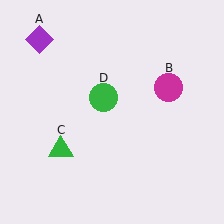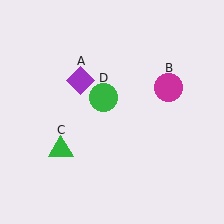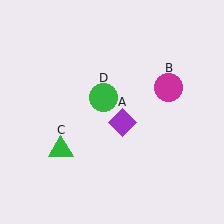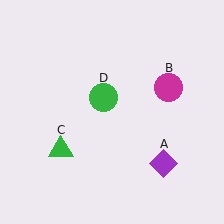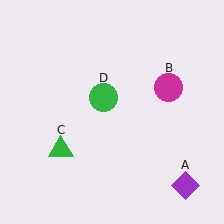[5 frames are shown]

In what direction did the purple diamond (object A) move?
The purple diamond (object A) moved down and to the right.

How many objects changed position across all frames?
1 object changed position: purple diamond (object A).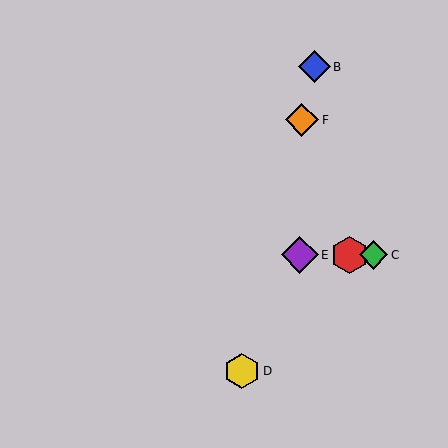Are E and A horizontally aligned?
Yes, both are at y≈255.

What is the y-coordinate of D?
Object D is at y≈371.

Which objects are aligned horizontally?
Objects A, C, E are aligned horizontally.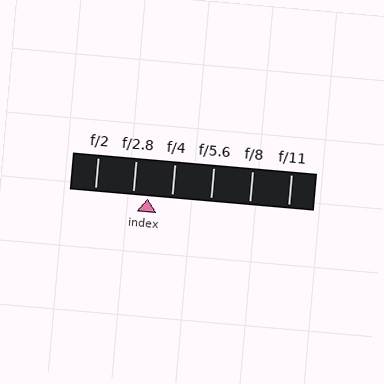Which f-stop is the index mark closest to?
The index mark is closest to f/2.8.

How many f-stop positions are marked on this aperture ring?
There are 6 f-stop positions marked.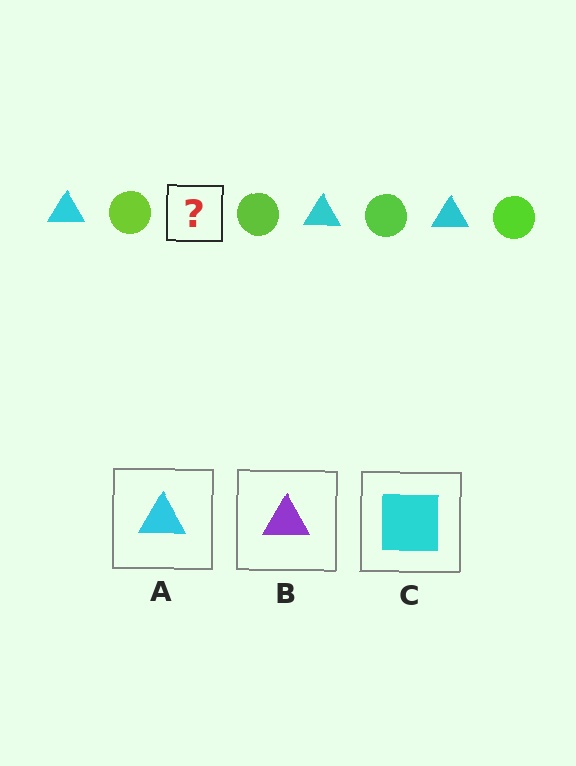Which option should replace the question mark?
Option A.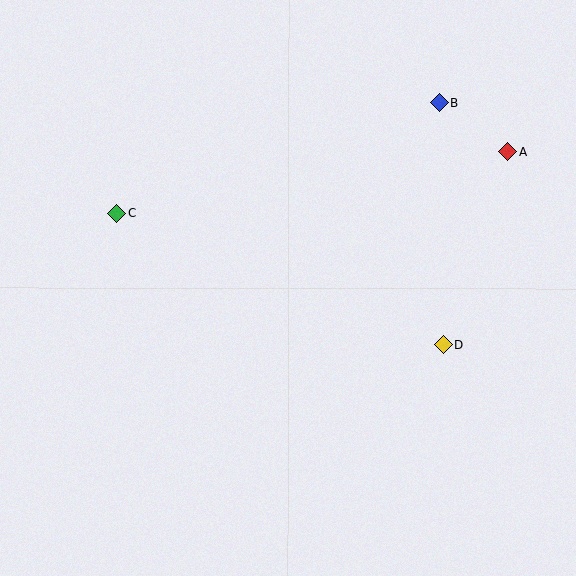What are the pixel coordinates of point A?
Point A is at (508, 152).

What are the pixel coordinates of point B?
Point B is at (440, 103).